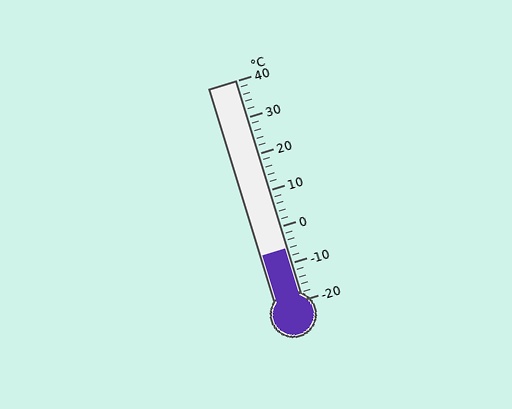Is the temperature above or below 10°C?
The temperature is below 10°C.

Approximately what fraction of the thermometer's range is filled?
The thermometer is filled to approximately 25% of its range.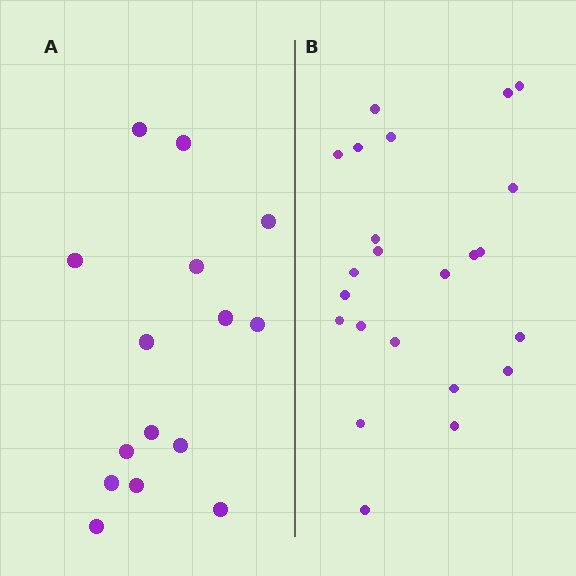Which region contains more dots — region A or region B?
Region B (the right region) has more dots.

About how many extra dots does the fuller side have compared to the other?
Region B has roughly 8 or so more dots than region A.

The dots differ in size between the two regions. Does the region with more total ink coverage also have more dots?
No. Region A has more total ink coverage because its dots are larger, but region B actually contains more individual dots. Total area can be misleading — the number of items is what matters here.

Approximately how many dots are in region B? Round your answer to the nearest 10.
About 20 dots. (The exact count is 23, which rounds to 20.)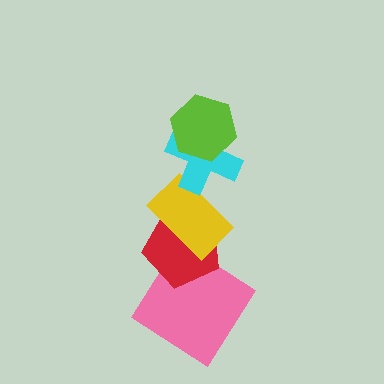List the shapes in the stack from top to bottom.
From top to bottom: the lime hexagon, the cyan cross, the yellow rectangle, the red pentagon, the pink diamond.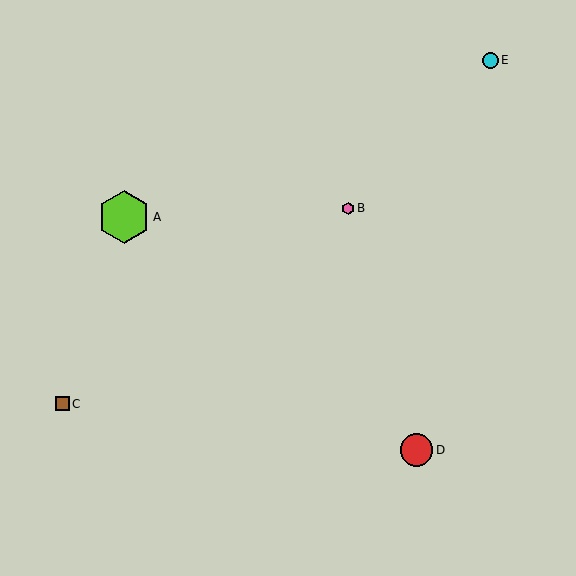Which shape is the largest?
The lime hexagon (labeled A) is the largest.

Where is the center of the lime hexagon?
The center of the lime hexagon is at (124, 217).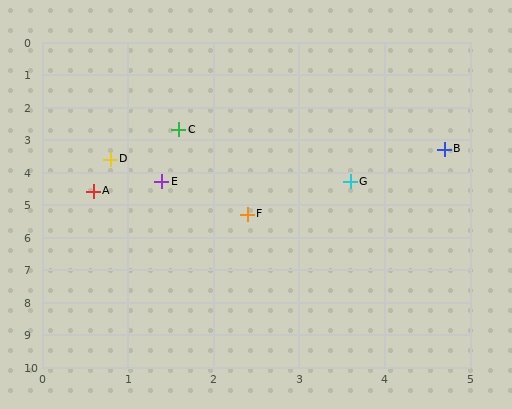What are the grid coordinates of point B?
Point B is at approximately (4.7, 3.3).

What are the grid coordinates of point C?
Point C is at approximately (1.6, 2.7).